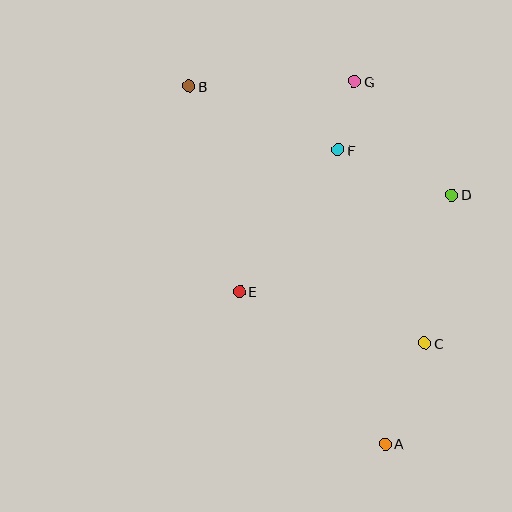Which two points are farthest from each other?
Points A and B are farthest from each other.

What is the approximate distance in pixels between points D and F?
The distance between D and F is approximately 123 pixels.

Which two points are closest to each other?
Points F and G are closest to each other.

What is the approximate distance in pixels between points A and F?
The distance between A and F is approximately 298 pixels.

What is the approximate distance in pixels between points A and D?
The distance between A and D is approximately 258 pixels.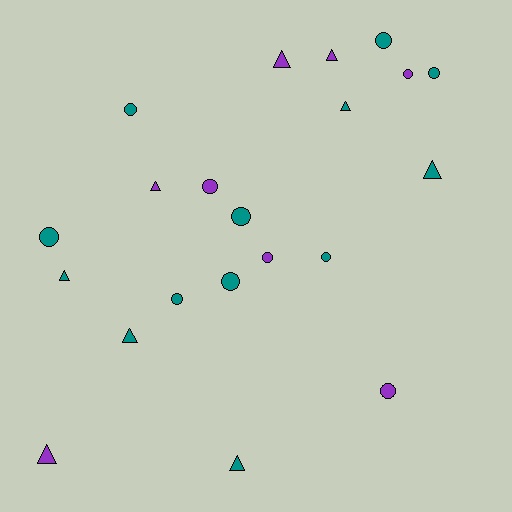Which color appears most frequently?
Teal, with 13 objects.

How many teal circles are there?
There are 8 teal circles.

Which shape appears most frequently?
Circle, with 12 objects.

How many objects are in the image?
There are 21 objects.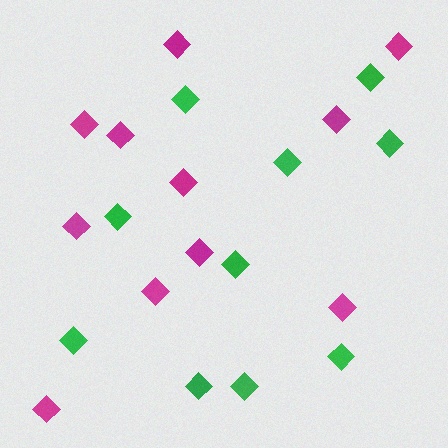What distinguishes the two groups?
There are 2 groups: one group of green diamonds (10) and one group of magenta diamonds (11).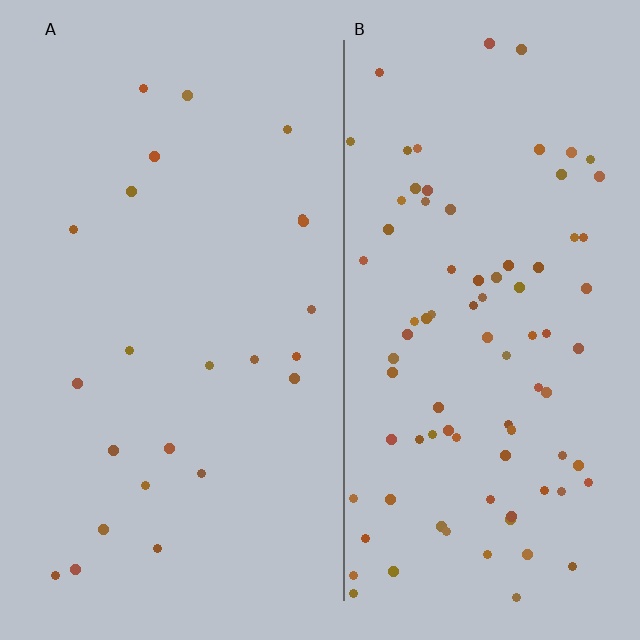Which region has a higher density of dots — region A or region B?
B (the right).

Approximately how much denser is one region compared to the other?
Approximately 3.7× — region B over region A.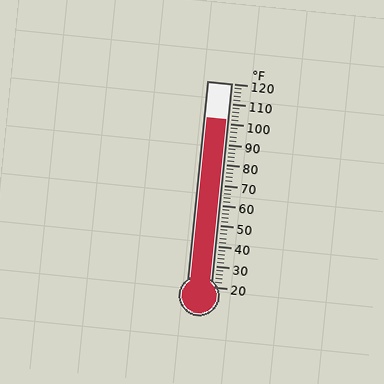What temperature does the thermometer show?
The thermometer shows approximately 102°F.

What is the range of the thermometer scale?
The thermometer scale ranges from 20°F to 120°F.